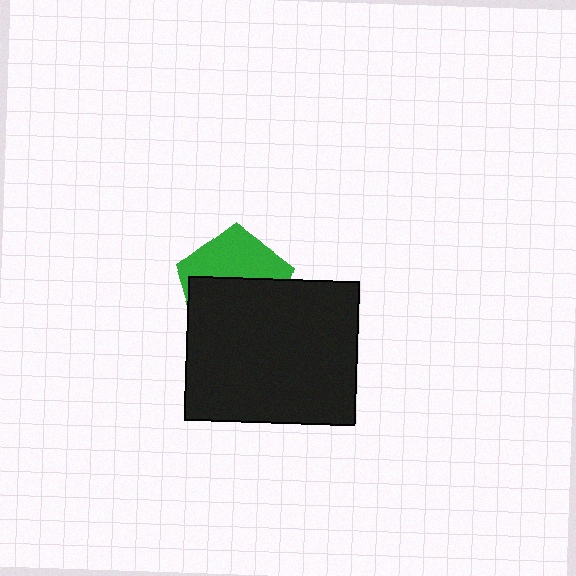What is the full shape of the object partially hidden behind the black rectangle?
The partially hidden object is a green pentagon.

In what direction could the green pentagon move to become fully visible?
The green pentagon could move up. That would shift it out from behind the black rectangle entirely.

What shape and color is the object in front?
The object in front is a black rectangle.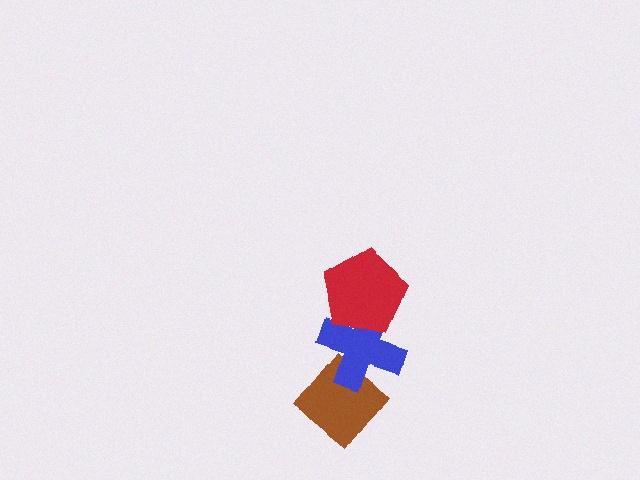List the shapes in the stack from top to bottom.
From top to bottom: the red pentagon, the blue cross, the brown diamond.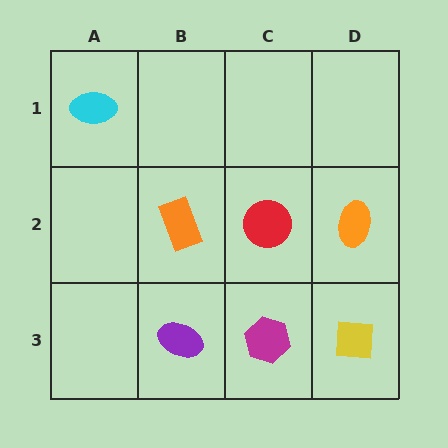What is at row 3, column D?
A yellow square.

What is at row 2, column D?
An orange ellipse.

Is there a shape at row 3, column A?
No, that cell is empty.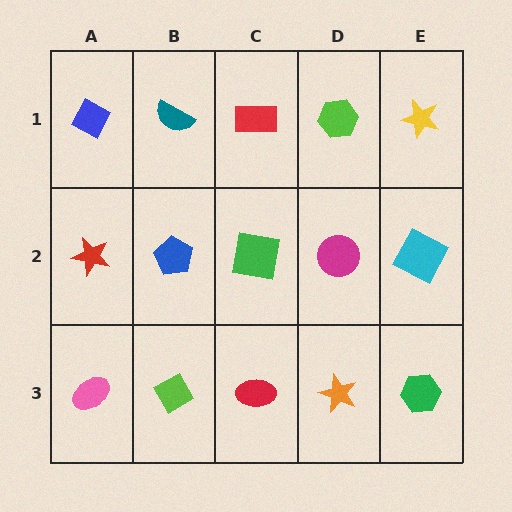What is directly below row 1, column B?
A blue pentagon.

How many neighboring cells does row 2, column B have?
4.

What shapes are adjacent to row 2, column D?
A lime hexagon (row 1, column D), an orange star (row 3, column D), a green square (row 2, column C), a cyan square (row 2, column E).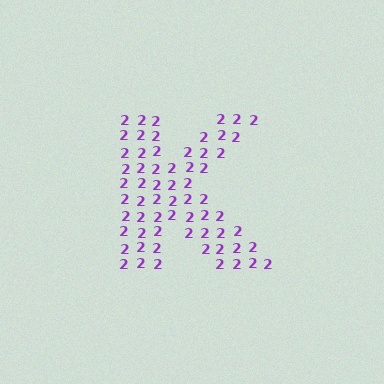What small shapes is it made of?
It is made of small digit 2's.